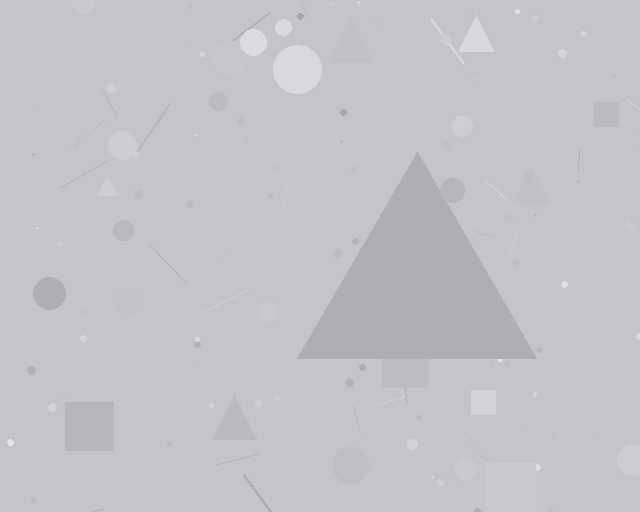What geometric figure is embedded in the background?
A triangle is embedded in the background.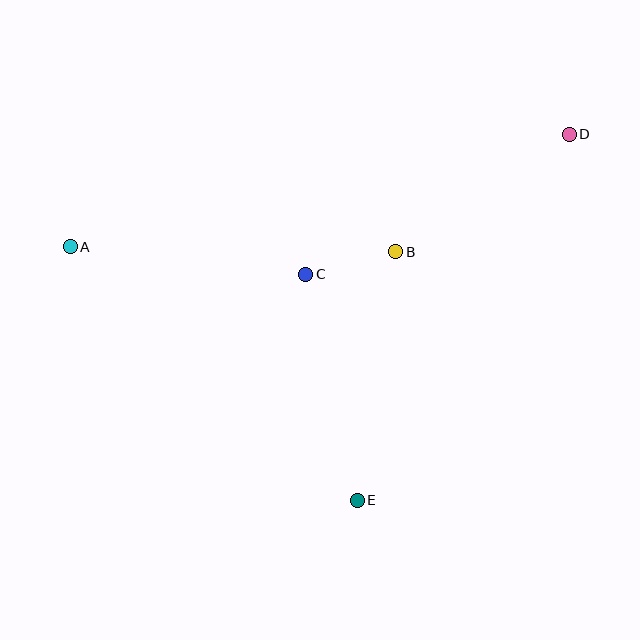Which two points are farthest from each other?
Points A and D are farthest from each other.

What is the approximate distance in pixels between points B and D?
The distance between B and D is approximately 210 pixels.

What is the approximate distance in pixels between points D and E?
The distance between D and E is approximately 423 pixels.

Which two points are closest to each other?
Points B and C are closest to each other.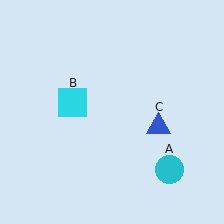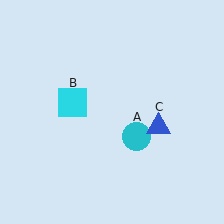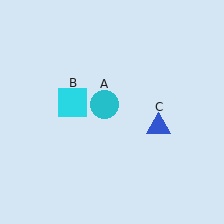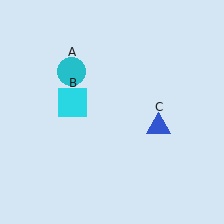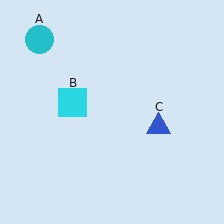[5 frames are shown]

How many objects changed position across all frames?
1 object changed position: cyan circle (object A).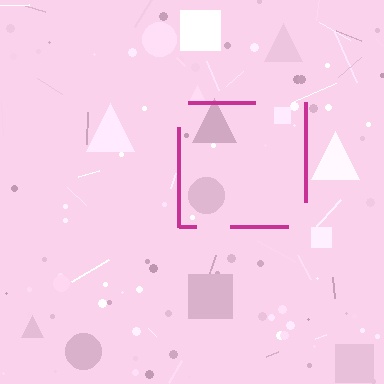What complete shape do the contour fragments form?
The contour fragments form a square.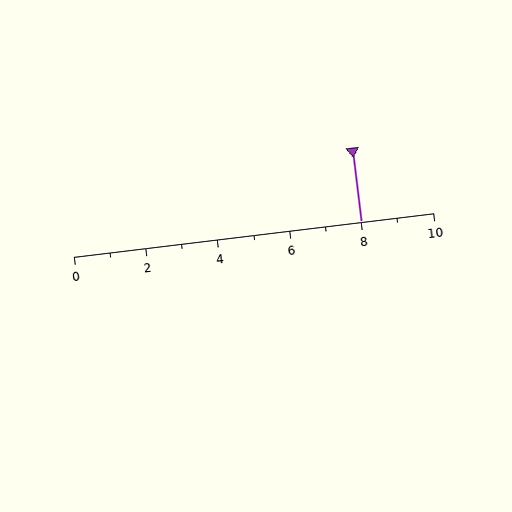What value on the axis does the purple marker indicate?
The marker indicates approximately 8.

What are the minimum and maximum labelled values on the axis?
The axis runs from 0 to 10.